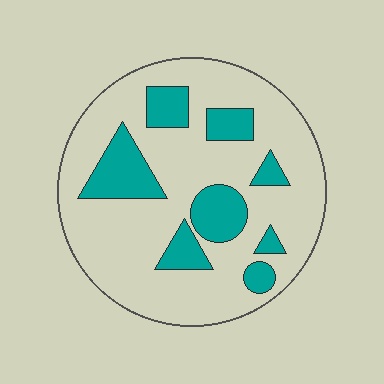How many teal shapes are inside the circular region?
8.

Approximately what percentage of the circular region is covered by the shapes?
Approximately 25%.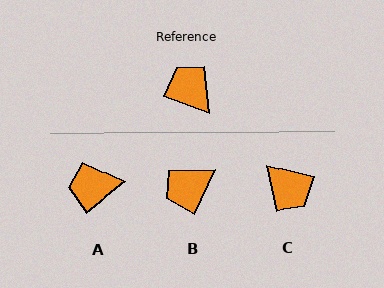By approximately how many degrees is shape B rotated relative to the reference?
Approximately 84 degrees counter-clockwise.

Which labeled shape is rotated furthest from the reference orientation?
C, about 174 degrees away.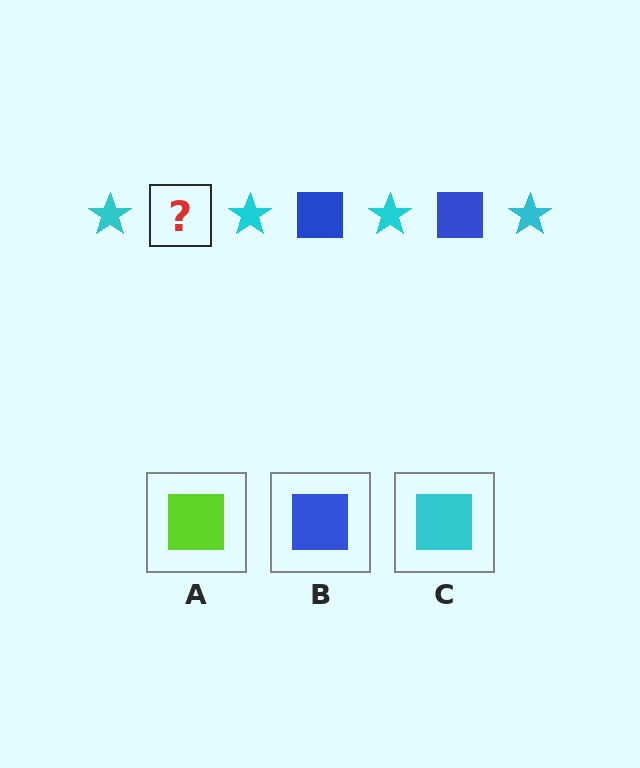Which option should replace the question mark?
Option B.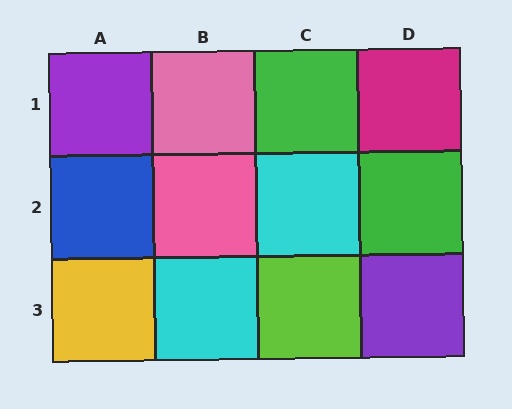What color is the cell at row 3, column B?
Cyan.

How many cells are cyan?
2 cells are cyan.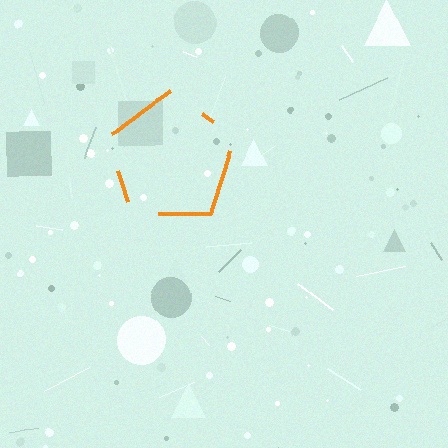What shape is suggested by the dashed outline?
The dashed outline suggests a pentagon.